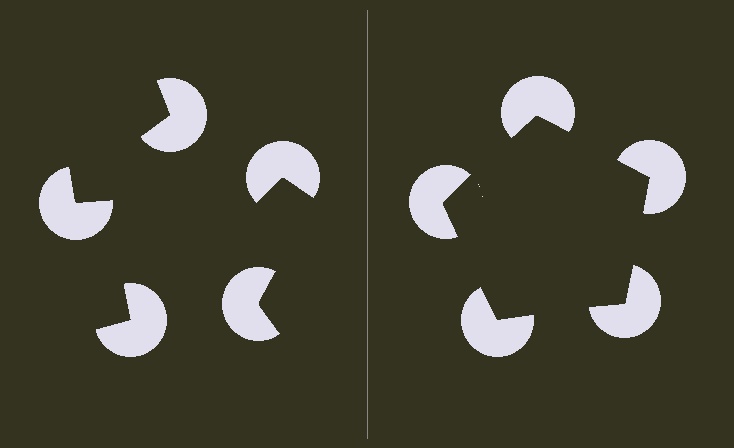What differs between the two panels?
The pac-man discs are positioned identically on both sides; only the wedge orientations differ. On the right they align to a pentagon; on the left they are misaligned.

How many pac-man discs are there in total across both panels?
10 — 5 on each side.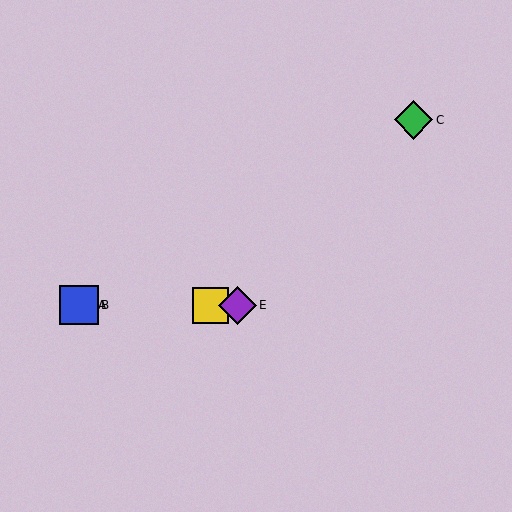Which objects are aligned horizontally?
Objects A, B, D, E are aligned horizontally.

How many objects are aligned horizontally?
4 objects (A, B, D, E) are aligned horizontally.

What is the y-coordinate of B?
Object B is at y≈305.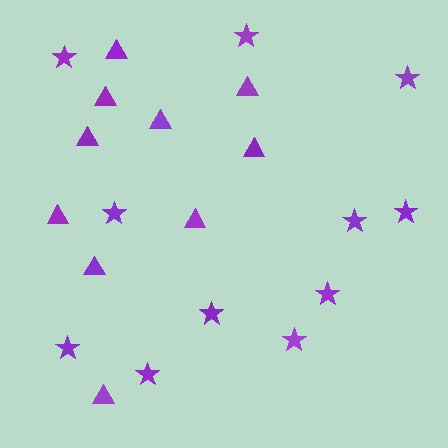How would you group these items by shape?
There are 2 groups: one group of triangles (10) and one group of stars (11).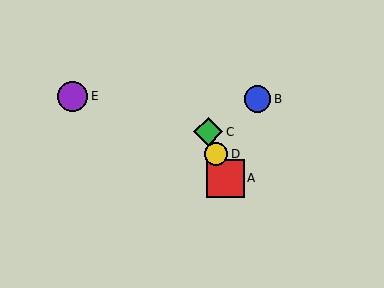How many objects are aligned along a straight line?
3 objects (A, C, D) are aligned along a straight line.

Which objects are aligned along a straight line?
Objects A, C, D are aligned along a straight line.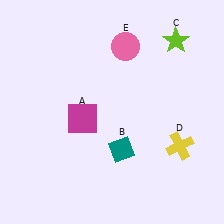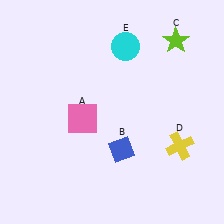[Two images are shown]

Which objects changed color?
A changed from magenta to pink. B changed from teal to blue. E changed from pink to cyan.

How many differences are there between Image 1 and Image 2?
There are 3 differences between the two images.